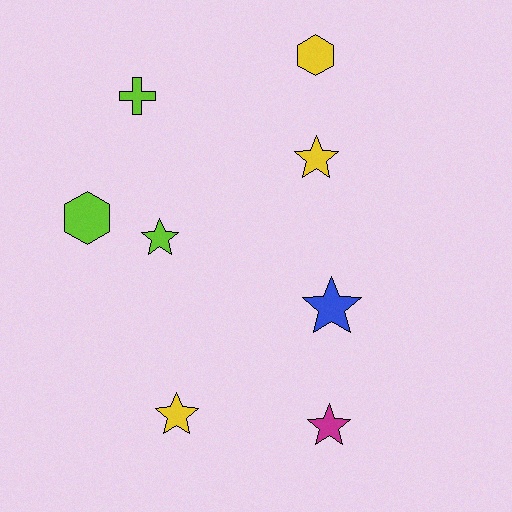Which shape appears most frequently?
Star, with 5 objects.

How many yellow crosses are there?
There are no yellow crosses.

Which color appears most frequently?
Lime, with 3 objects.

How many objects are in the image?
There are 8 objects.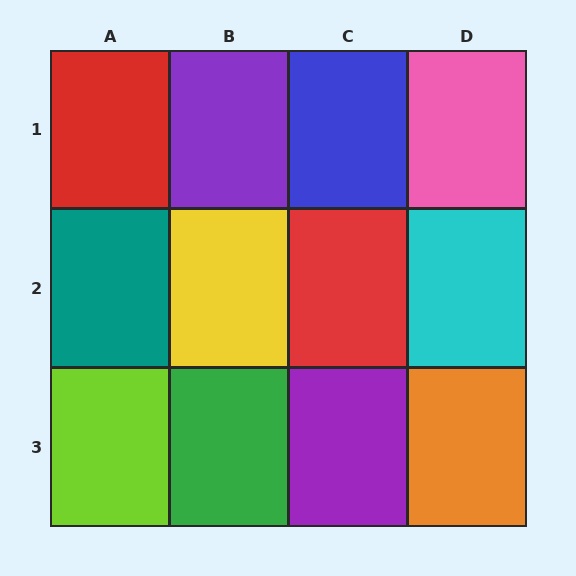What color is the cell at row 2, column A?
Teal.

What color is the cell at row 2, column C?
Red.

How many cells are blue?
1 cell is blue.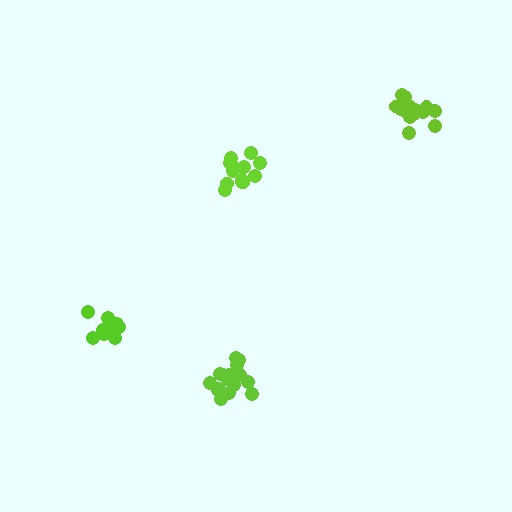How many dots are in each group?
Group 1: 18 dots, Group 2: 12 dots, Group 3: 17 dots, Group 4: 14 dots (61 total).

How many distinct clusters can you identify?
There are 4 distinct clusters.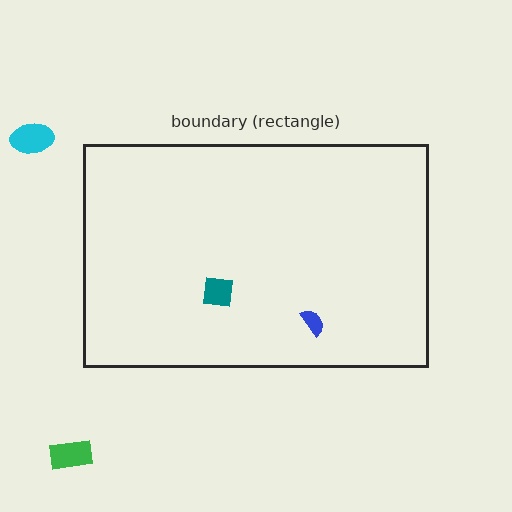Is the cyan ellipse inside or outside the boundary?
Outside.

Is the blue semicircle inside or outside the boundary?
Inside.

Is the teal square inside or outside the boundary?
Inside.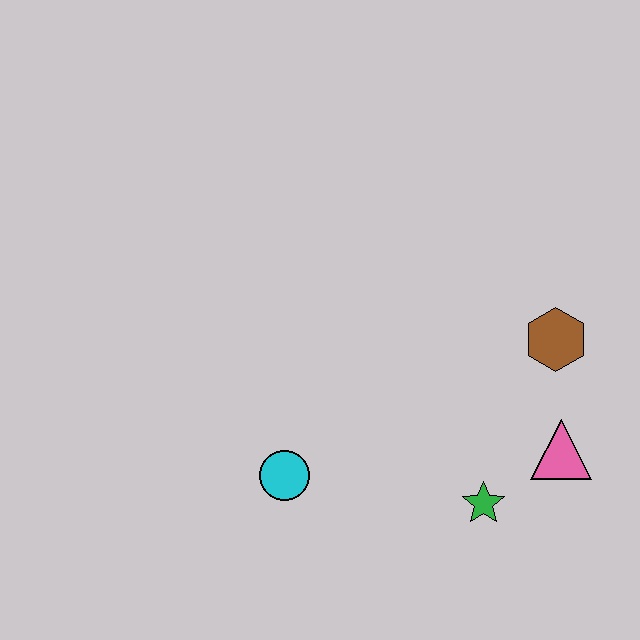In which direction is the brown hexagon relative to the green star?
The brown hexagon is above the green star.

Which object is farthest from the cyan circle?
The brown hexagon is farthest from the cyan circle.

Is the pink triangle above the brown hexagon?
No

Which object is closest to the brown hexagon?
The pink triangle is closest to the brown hexagon.